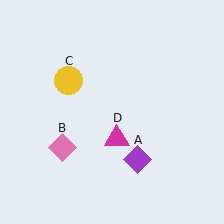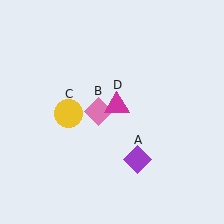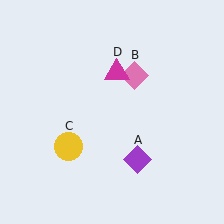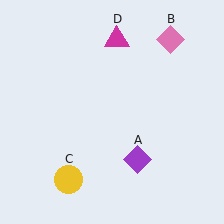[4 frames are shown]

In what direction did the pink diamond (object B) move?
The pink diamond (object B) moved up and to the right.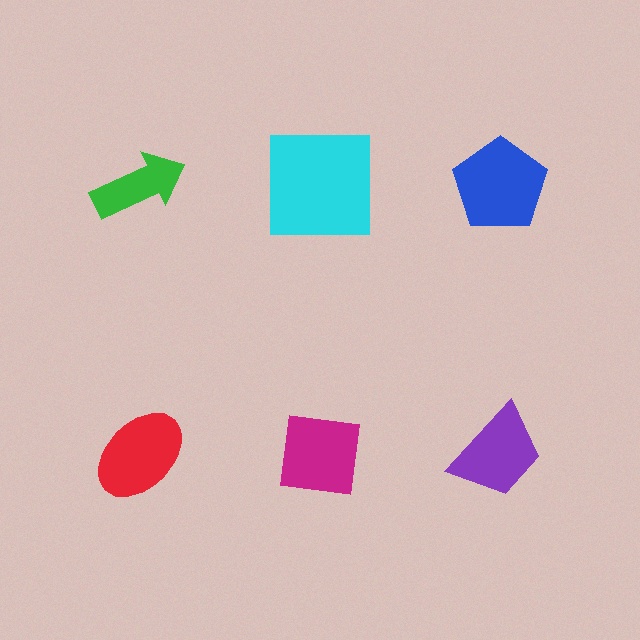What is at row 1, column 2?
A cyan square.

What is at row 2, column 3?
A purple trapezoid.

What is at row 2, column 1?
A red ellipse.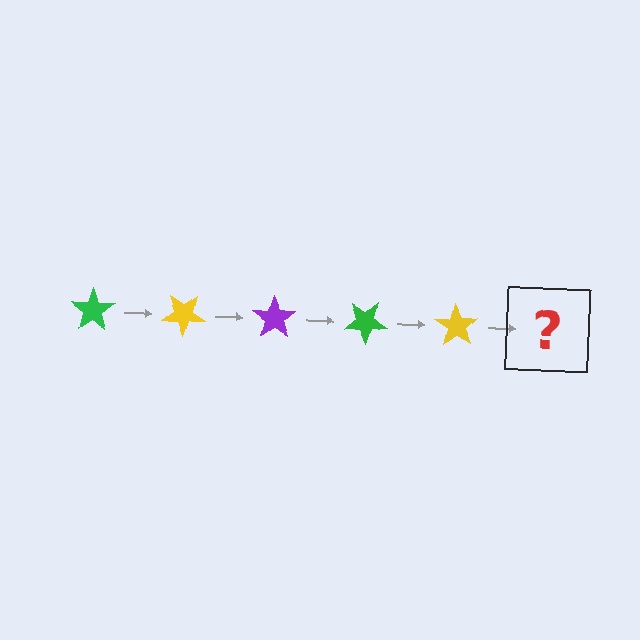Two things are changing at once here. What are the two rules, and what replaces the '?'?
The two rules are that it rotates 35 degrees each step and the color cycles through green, yellow, and purple. The '?' should be a purple star, rotated 175 degrees from the start.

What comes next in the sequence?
The next element should be a purple star, rotated 175 degrees from the start.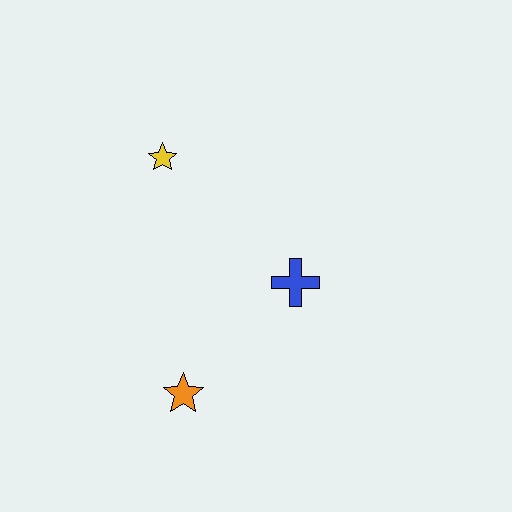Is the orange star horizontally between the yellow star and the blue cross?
Yes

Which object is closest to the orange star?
The blue cross is closest to the orange star.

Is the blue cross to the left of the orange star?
No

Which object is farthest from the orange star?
The yellow star is farthest from the orange star.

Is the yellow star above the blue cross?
Yes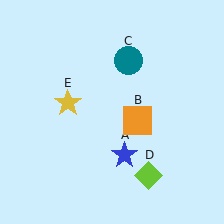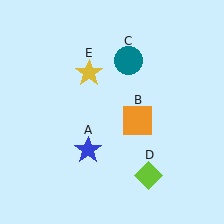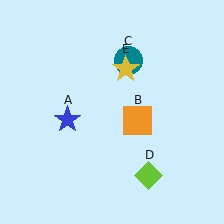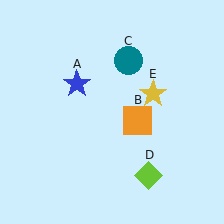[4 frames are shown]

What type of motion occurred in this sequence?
The blue star (object A), yellow star (object E) rotated clockwise around the center of the scene.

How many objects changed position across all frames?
2 objects changed position: blue star (object A), yellow star (object E).